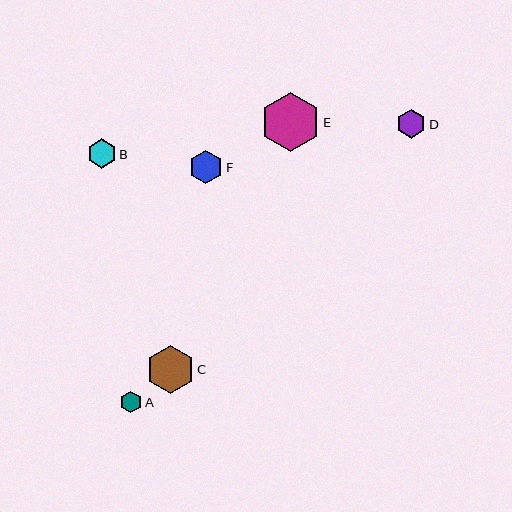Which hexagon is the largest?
Hexagon E is the largest with a size of approximately 59 pixels.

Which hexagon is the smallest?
Hexagon A is the smallest with a size of approximately 22 pixels.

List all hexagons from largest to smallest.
From largest to smallest: E, C, F, B, D, A.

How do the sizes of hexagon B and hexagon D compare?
Hexagon B and hexagon D are approximately the same size.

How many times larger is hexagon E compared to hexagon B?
Hexagon E is approximately 2.0 times the size of hexagon B.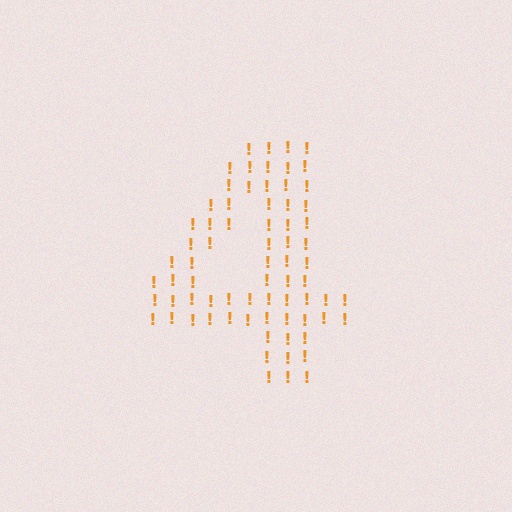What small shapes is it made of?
It is made of small exclamation marks.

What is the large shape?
The large shape is the digit 4.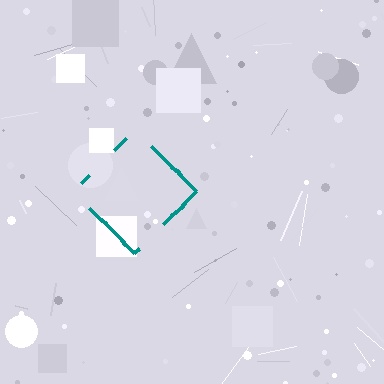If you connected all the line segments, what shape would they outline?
They would outline a diamond.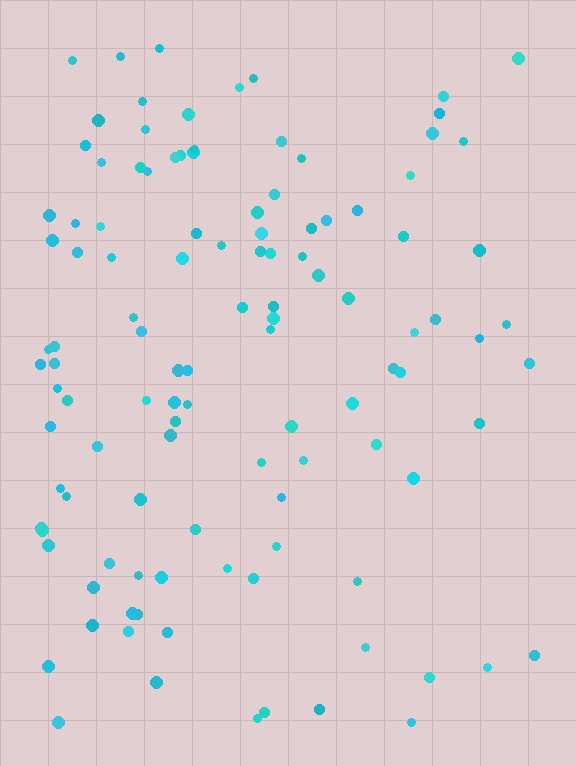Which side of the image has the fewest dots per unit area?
The right.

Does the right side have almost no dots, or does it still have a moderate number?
Still a moderate number, just noticeably fewer than the left.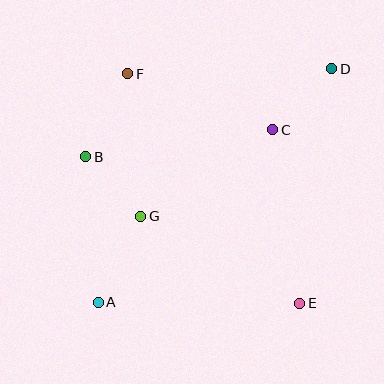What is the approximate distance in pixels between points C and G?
The distance between C and G is approximately 158 pixels.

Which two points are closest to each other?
Points B and G are closest to each other.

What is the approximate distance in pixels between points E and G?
The distance between E and G is approximately 181 pixels.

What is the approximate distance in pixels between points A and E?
The distance between A and E is approximately 201 pixels.